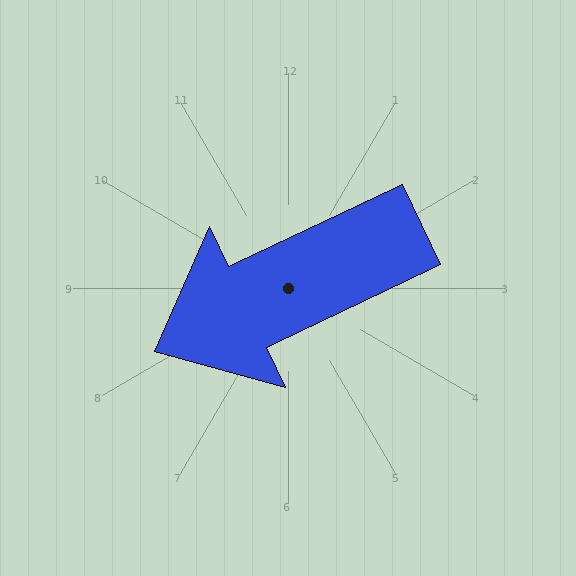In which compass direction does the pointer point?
Southwest.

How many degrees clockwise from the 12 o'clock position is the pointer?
Approximately 245 degrees.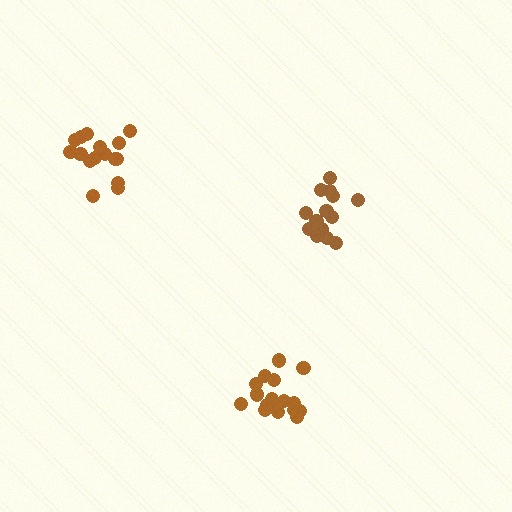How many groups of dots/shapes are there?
There are 3 groups.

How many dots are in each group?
Group 1: 16 dots, Group 2: 18 dots, Group 3: 15 dots (49 total).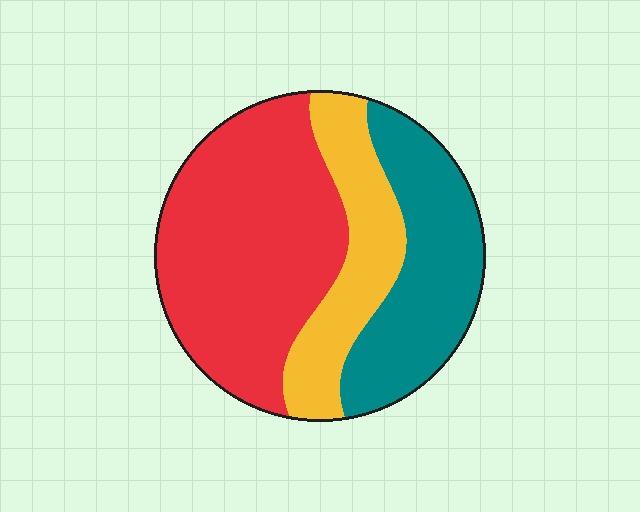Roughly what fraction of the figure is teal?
Teal covers 29% of the figure.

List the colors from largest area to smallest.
From largest to smallest: red, teal, yellow.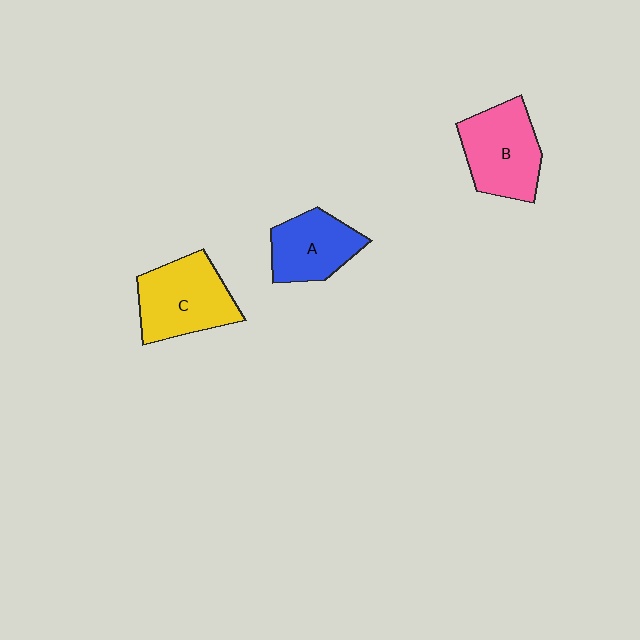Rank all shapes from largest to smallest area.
From largest to smallest: C (yellow), B (pink), A (blue).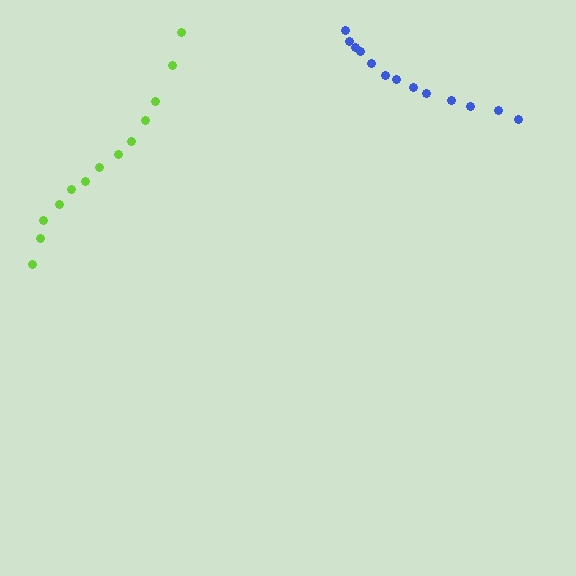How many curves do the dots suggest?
There are 2 distinct paths.